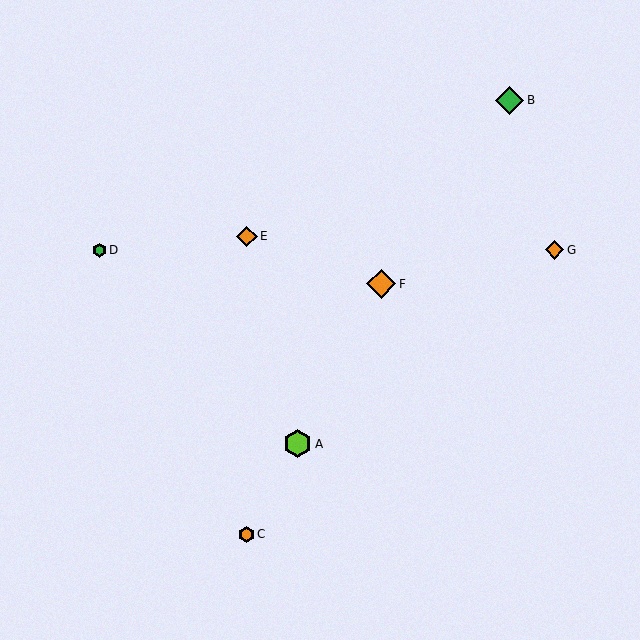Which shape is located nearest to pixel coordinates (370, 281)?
The orange diamond (labeled F) at (381, 284) is nearest to that location.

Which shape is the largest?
The orange diamond (labeled F) is the largest.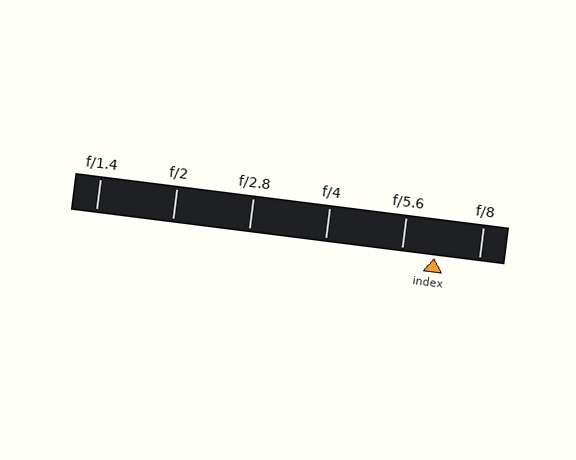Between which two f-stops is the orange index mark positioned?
The index mark is between f/5.6 and f/8.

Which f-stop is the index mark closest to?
The index mark is closest to f/5.6.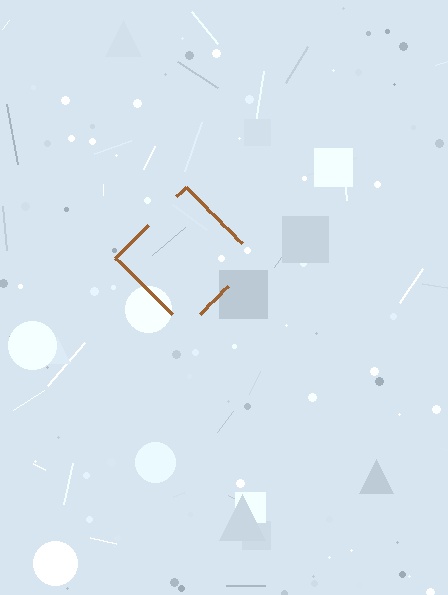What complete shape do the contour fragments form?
The contour fragments form a diamond.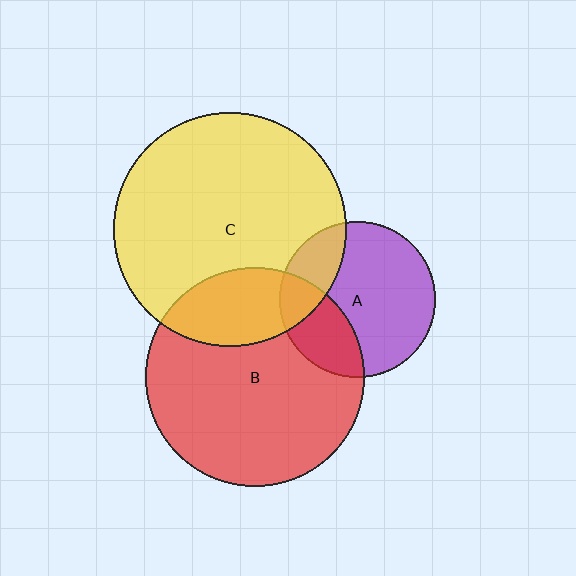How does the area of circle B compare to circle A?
Approximately 1.9 times.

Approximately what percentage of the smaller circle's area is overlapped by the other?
Approximately 30%.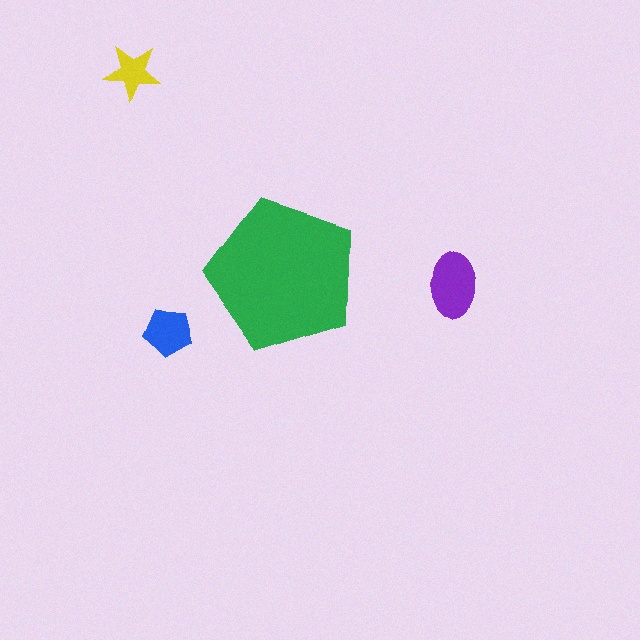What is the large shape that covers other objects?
A green pentagon.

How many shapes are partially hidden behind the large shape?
0 shapes are partially hidden.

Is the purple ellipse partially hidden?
No, the purple ellipse is fully visible.